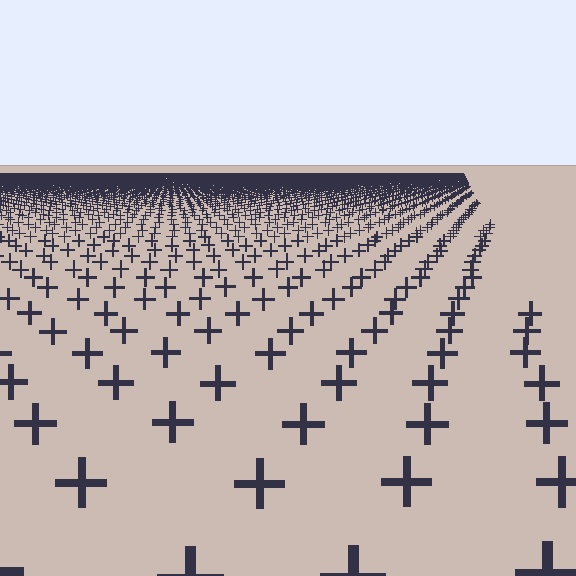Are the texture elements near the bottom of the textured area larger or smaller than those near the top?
Larger. Near the bottom, elements are closer to the viewer and appear at a bigger on-screen size.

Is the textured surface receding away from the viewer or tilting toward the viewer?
The surface is receding away from the viewer. Texture elements get smaller and denser toward the top.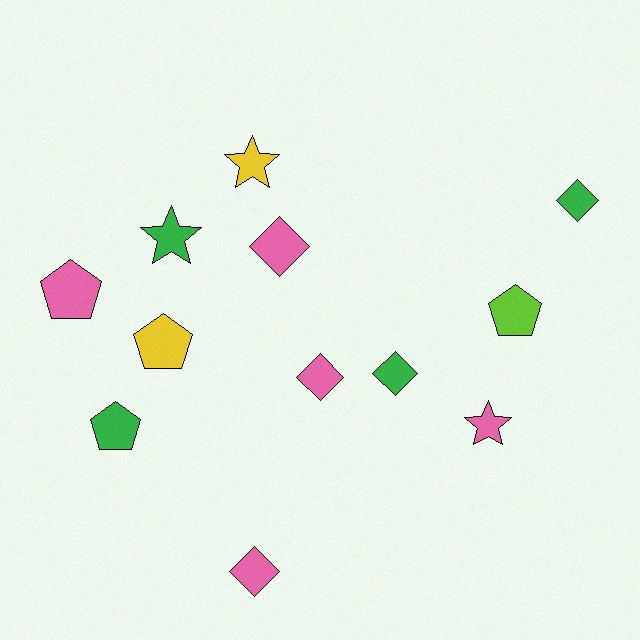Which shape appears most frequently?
Diamond, with 5 objects.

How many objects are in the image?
There are 12 objects.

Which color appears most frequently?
Pink, with 5 objects.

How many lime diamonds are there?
There are no lime diamonds.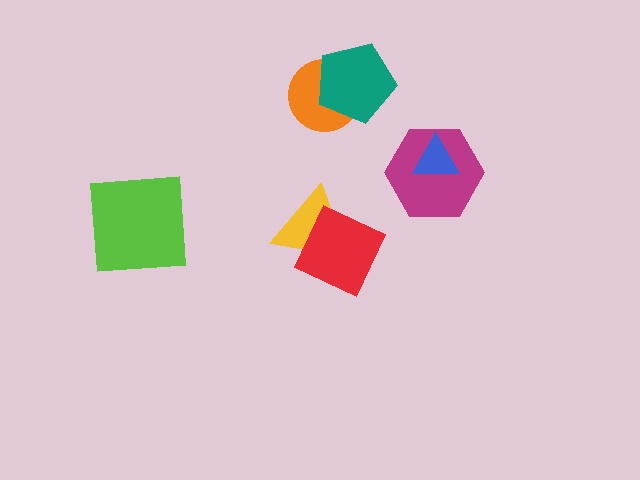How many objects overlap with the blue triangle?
1 object overlaps with the blue triangle.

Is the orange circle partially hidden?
Yes, it is partially covered by another shape.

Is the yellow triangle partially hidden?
Yes, it is partially covered by another shape.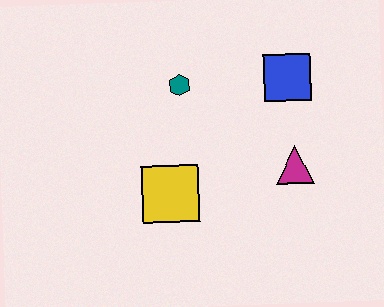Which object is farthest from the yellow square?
The blue square is farthest from the yellow square.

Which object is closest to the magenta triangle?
The blue square is closest to the magenta triangle.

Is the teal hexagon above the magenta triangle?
Yes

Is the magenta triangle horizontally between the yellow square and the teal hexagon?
No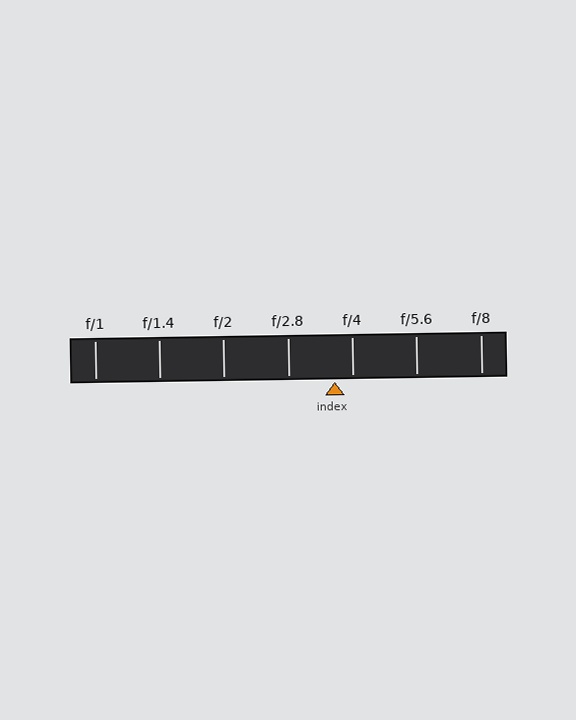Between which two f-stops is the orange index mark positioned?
The index mark is between f/2.8 and f/4.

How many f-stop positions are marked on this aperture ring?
There are 7 f-stop positions marked.